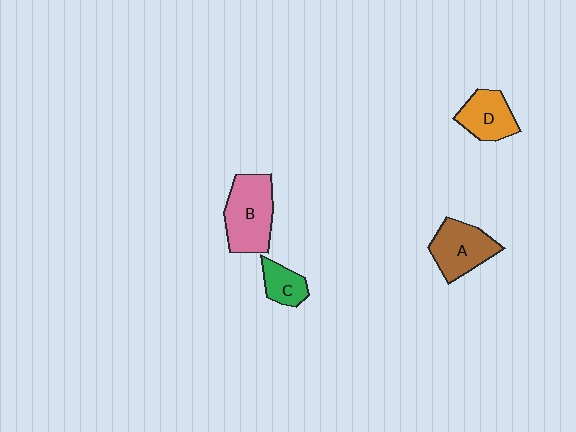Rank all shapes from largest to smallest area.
From largest to smallest: B (pink), A (brown), D (orange), C (green).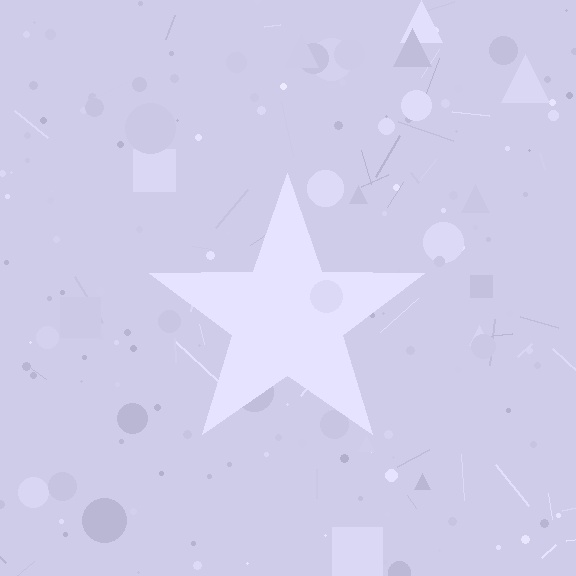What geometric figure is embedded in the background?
A star is embedded in the background.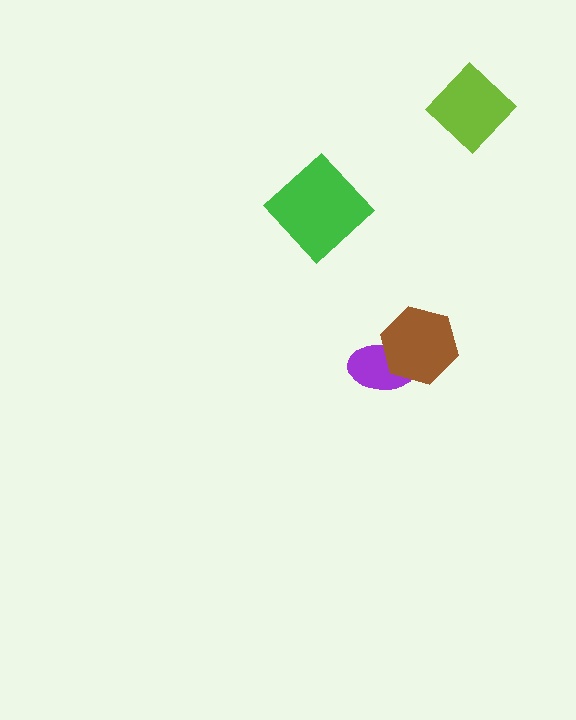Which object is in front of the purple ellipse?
The brown hexagon is in front of the purple ellipse.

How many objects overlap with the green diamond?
0 objects overlap with the green diamond.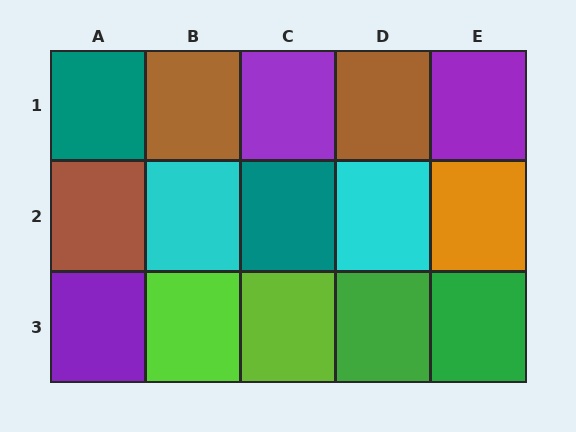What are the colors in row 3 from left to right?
Purple, lime, lime, green, green.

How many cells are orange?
1 cell is orange.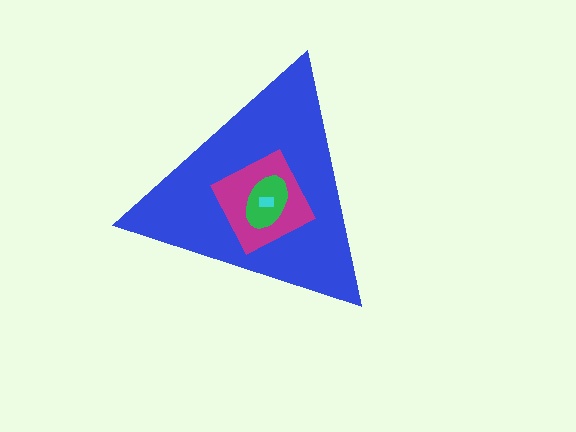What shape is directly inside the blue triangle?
The magenta diamond.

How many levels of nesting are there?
4.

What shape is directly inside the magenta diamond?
The green ellipse.